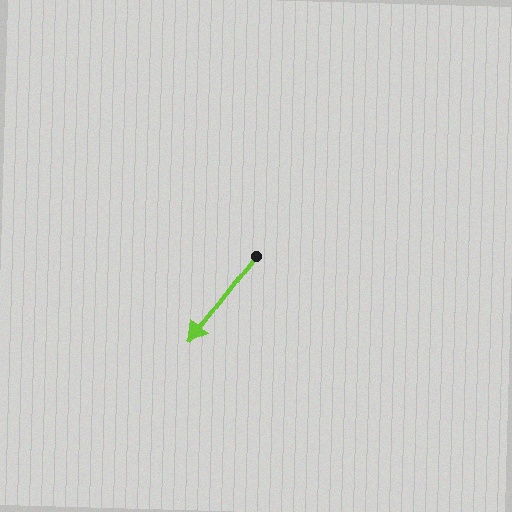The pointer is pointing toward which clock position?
Roughly 7 o'clock.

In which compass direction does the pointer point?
Southwest.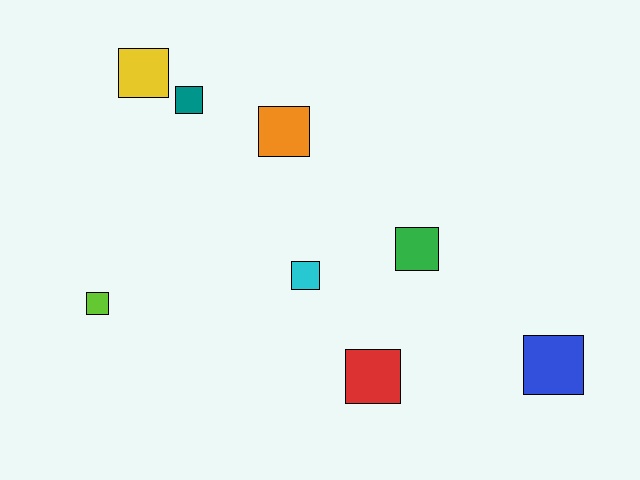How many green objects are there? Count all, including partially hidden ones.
There is 1 green object.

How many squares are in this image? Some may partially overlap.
There are 8 squares.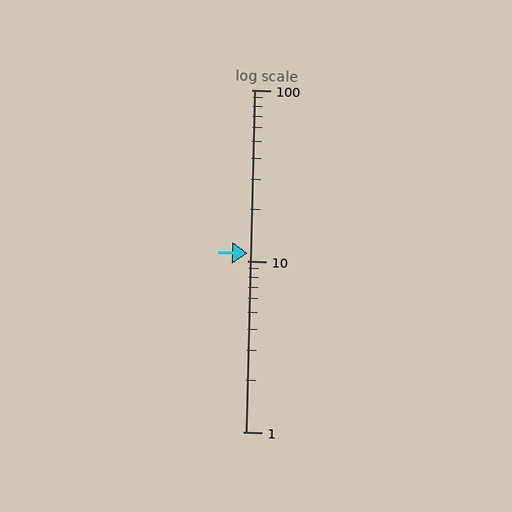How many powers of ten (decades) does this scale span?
The scale spans 2 decades, from 1 to 100.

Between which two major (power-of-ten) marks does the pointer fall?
The pointer is between 10 and 100.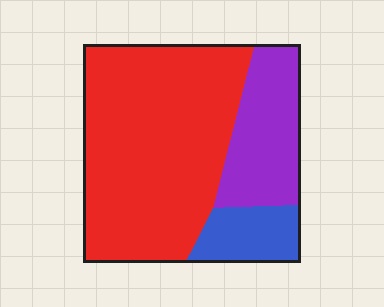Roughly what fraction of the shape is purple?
Purple covers about 25% of the shape.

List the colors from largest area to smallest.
From largest to smallest: red, purple, blue.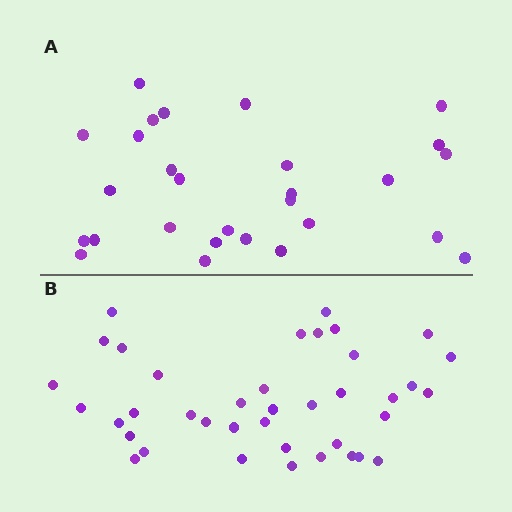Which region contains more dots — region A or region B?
Region B (the bottom region) has more dots.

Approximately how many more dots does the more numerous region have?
Region B has roughly 12 or so more dots than region A.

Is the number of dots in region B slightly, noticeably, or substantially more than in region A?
Region B has noticeably more, but not dramatically so. The ratio is roughly 1.4 to 1.